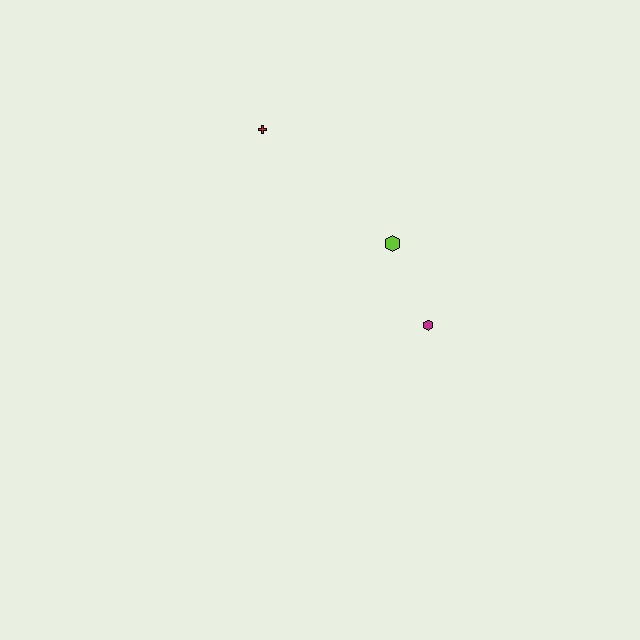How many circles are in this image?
There are no circles.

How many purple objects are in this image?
There are no purple objects.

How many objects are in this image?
There are 3 objects.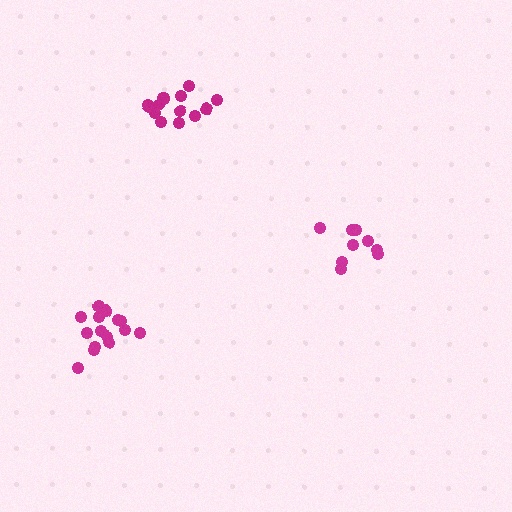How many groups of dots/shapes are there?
There are 3 groups.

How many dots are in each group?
Group 1: 9 dots, Group 2: 14 dots, Group 3: 15 dots (38 total).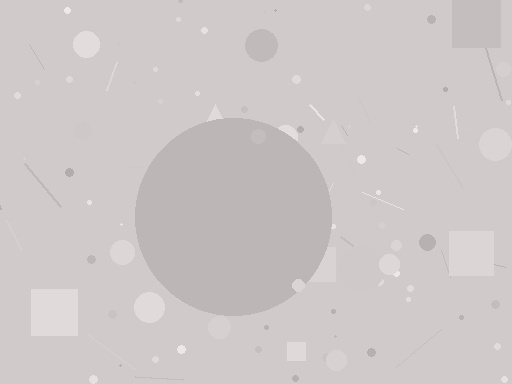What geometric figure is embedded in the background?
A circle is embedded in the background.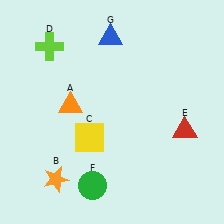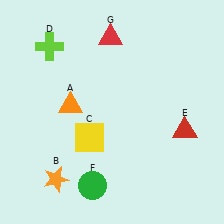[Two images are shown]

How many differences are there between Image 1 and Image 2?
There is 1 difference between the two images.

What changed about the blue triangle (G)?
In Image 1, G is blue. In Image 2, it changed to red.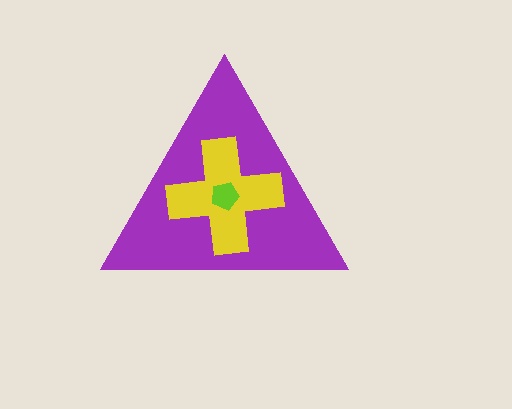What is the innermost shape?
The lime pentagon.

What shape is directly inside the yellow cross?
The lime pentagon.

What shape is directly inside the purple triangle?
The yellow cross.